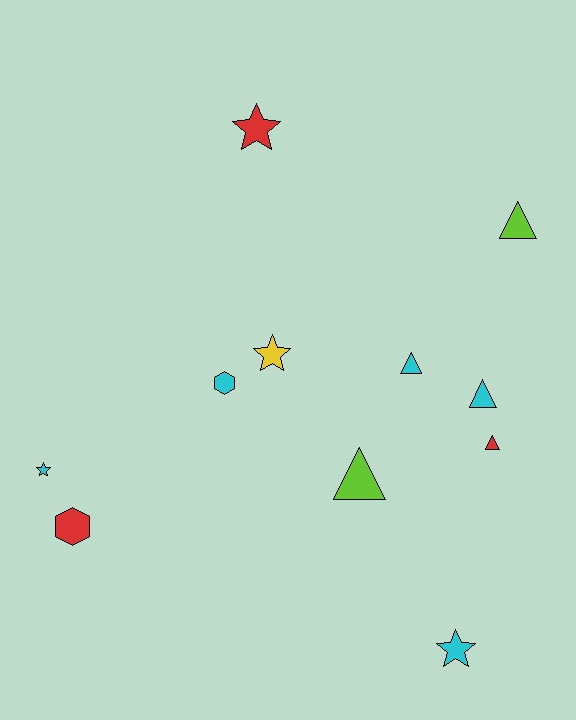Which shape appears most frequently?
Triangle, with 5 objects.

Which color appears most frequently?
Cyan, with 5 objects.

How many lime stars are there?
There are no lime stars.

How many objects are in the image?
There are 11 objects.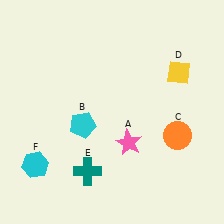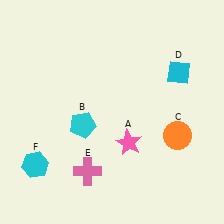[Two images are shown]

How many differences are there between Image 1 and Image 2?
There are 2 differences between the two images.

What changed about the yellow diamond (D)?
In Image 1, D is yellow. In Image 2, it changed to cyan.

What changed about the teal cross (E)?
In Image 1, E is teal. In Image 2, it changed to pink.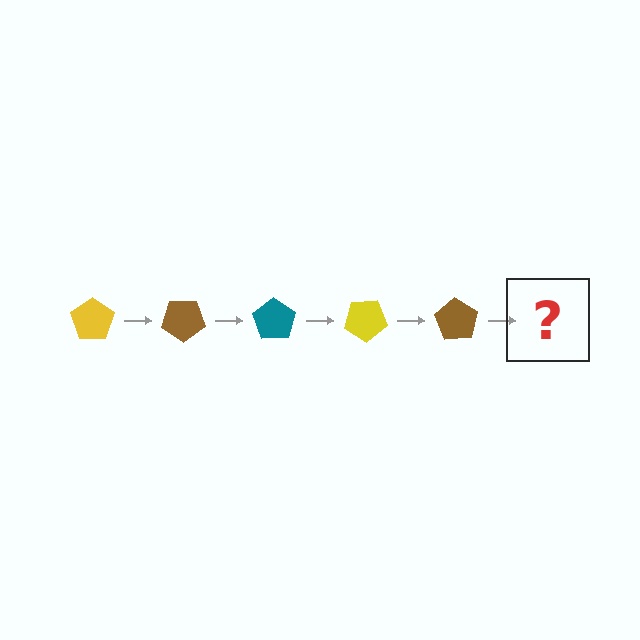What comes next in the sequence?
The next element should be a teal pentagon, rotated 175 degrees from the start.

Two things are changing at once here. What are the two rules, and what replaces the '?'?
The two rules are that it rotates 35 degrees each step and the color cycles through yellow, brown, and teal. The '?' should be a teal pentagon, rotated 175 degrees from the start.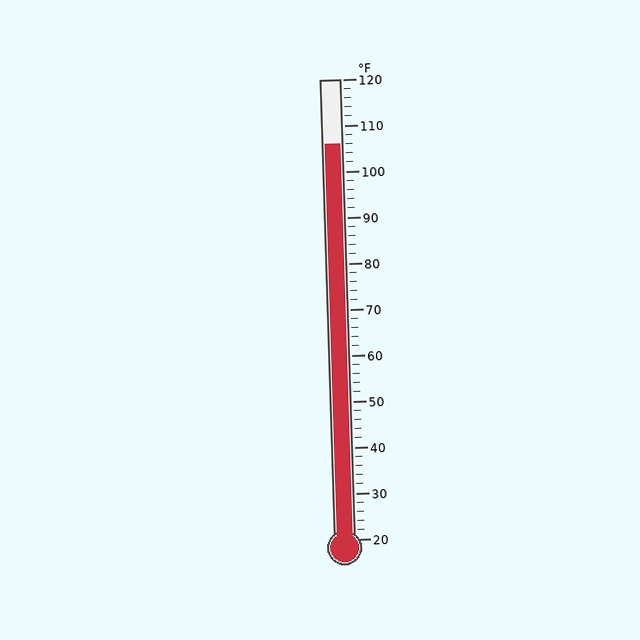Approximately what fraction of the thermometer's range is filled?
The thermometer is filled to approximately 85% of its range.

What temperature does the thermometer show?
The thermometer shows approximately 106°F.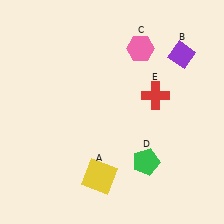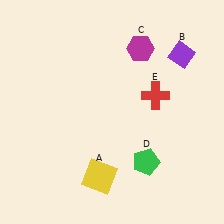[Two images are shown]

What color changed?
The hexagon (C) changed from pink in Image 1 to magenta in Image 2.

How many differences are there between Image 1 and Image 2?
There is 1 difference between the two images.